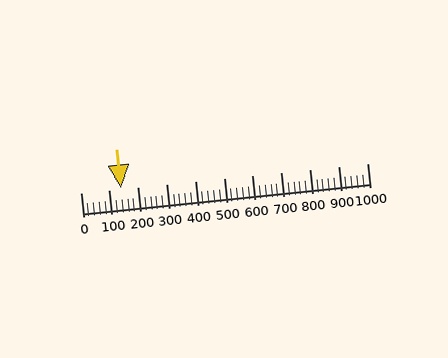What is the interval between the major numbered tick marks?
The major tick marks are spaced 100 units apart.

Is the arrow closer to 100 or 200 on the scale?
The arrow is closer to 100.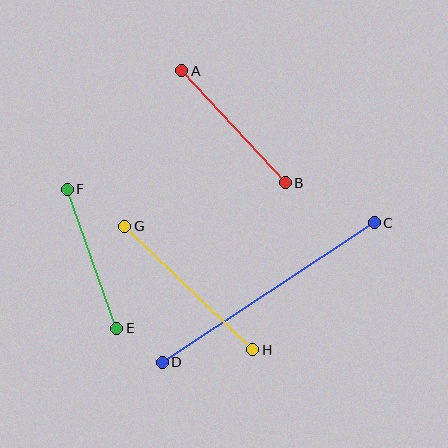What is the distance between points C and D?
The distance is approximately 254 pixels.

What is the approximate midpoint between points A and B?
The midpoint is at approximately (233, 127) pixels.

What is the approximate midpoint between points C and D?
The midpoint is at approximately (268, 292) pixels.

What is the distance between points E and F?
The distance is approximately 147 pixels.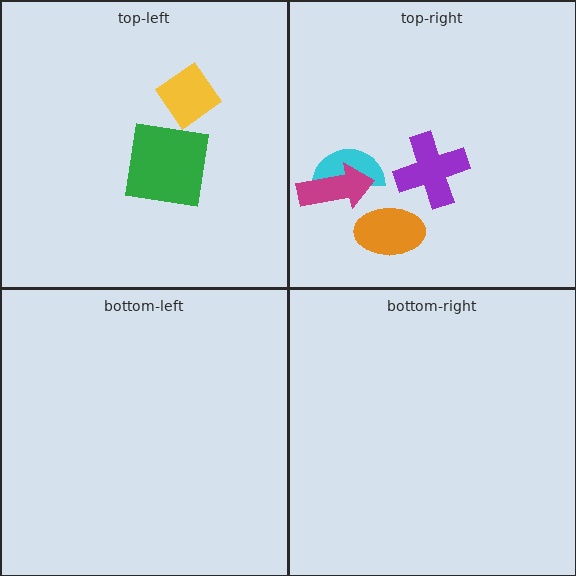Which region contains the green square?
The top-left region.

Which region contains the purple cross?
The top-right region.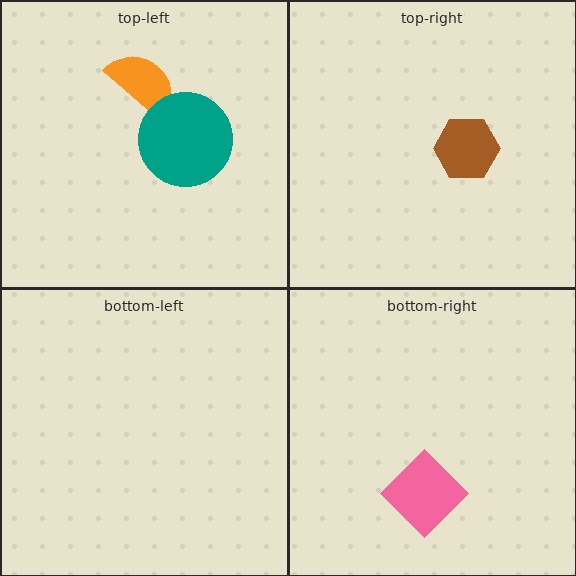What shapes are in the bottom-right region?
The pink diamond.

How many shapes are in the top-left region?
2.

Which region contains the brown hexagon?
The top-right region.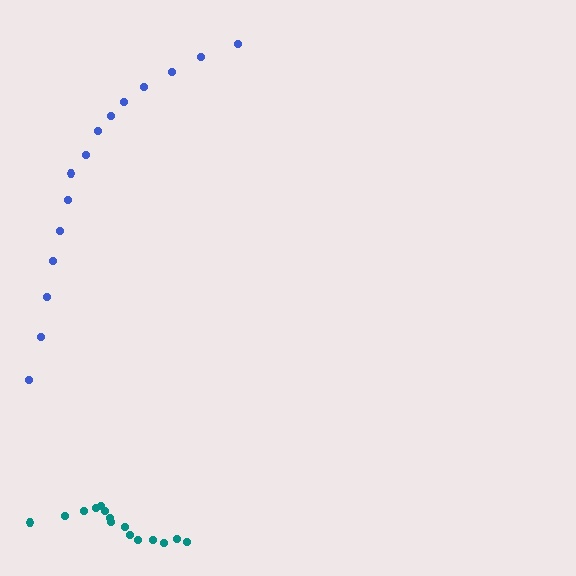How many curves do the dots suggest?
There are 2 distinct paths.